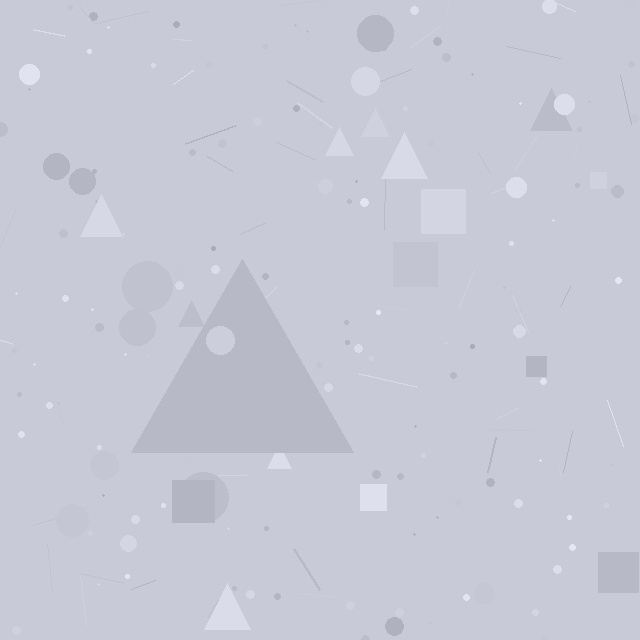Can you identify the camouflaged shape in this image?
The camouflaged shape is a triangle.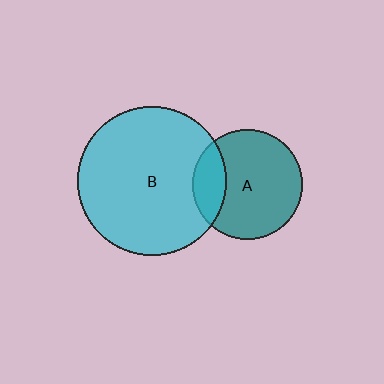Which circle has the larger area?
Circle B (cyan).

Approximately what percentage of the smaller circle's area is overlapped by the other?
Approximately 20%.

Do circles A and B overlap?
Yes.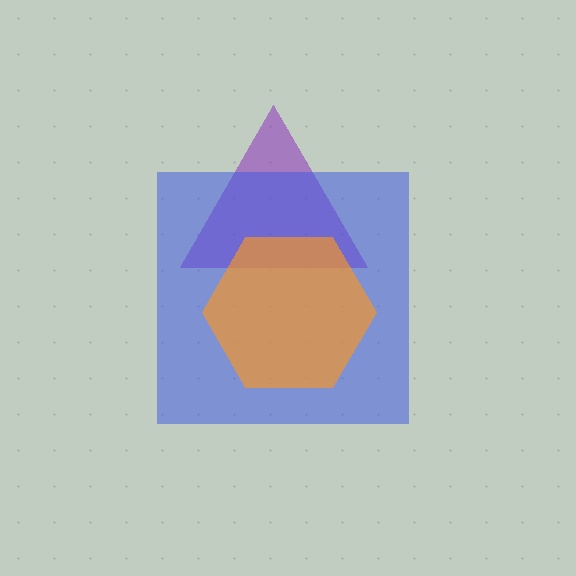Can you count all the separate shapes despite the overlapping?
Yes, there are 3 separate shapes.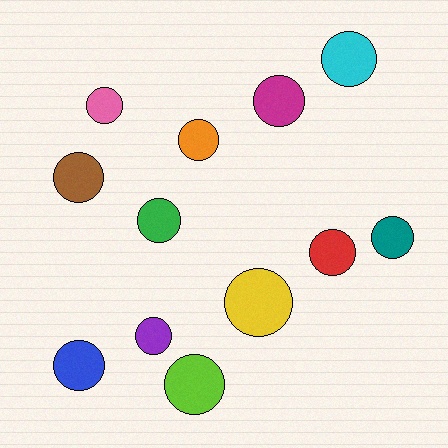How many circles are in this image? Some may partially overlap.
There are 12 circles.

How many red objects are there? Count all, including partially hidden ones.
There is 1 red object.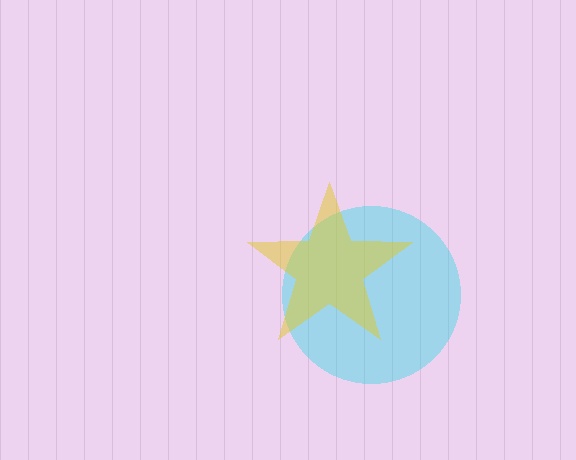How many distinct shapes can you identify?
There are 2 distinct shapes: a cyan circle, a yellow star.